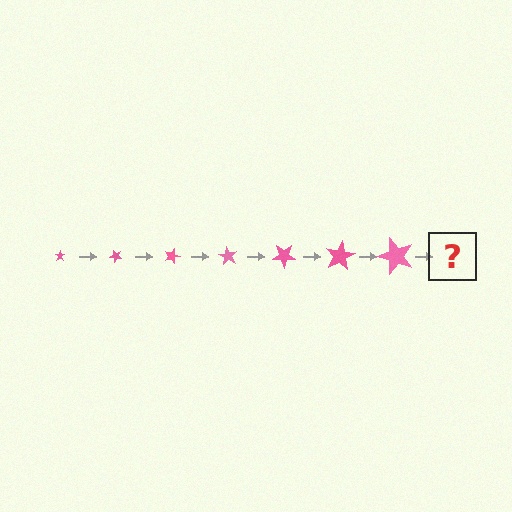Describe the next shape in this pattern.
It should be a star, larger than the previous one and rotated 315 degrees from the start.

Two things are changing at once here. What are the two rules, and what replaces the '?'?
The two rules are that the star grows larger each step and it rotates 45 degrees each step. The '?' should be a star, larger than the previous one and rotated 315 degrees from the start.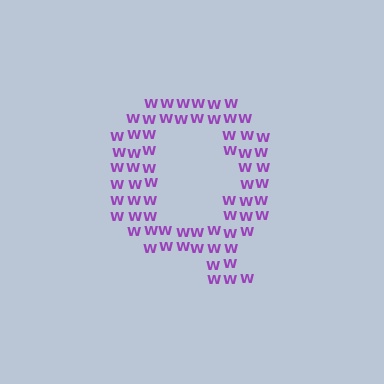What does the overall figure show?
The overall figure shows the letter Q.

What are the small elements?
The small elements are letter W's.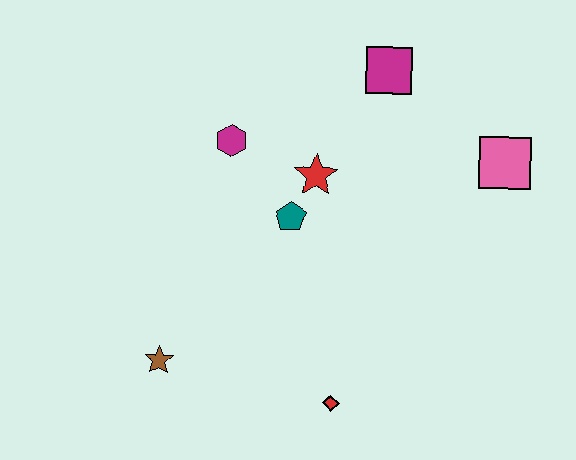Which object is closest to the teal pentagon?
The red star is closest to the teal pentagon.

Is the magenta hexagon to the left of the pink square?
Yes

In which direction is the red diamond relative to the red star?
The red diamond is below the red star.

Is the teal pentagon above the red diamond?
Yes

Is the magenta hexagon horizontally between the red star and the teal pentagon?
No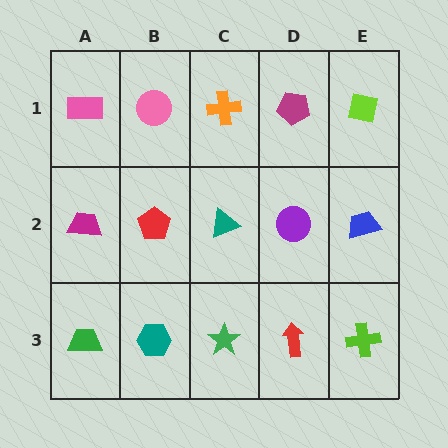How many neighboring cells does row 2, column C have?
4.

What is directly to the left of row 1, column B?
A pink rectangle.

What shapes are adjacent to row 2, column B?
A pink circle (row 1, column B), a teal hexagon (row 3, column B), a magenta trapezoid (row 2, column A), a teal triangle (row 2, column C).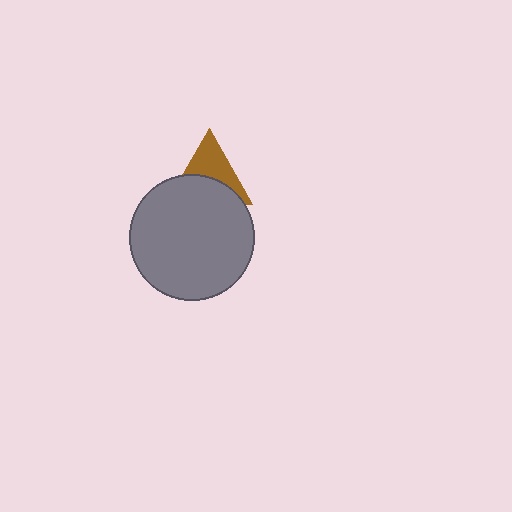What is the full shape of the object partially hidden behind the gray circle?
The partially hidden object is a brown triangle.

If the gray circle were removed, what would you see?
You would see the complete brown triangle.